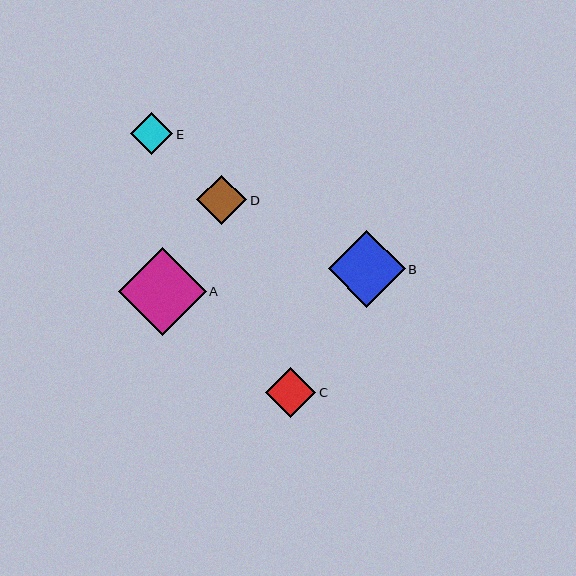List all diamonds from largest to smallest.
From largest to smallest: A, B, C, D, E.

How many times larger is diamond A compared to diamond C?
Diamond A is approximately 1.8 times the size of diamond C.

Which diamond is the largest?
Diamond A is the largest with a size of approximately 88 pixels.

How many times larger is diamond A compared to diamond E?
Diamond A is approximately 2.1 times the size of diamond E.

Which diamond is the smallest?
Diamond E is the smallest with a size of approximately 42 pixels.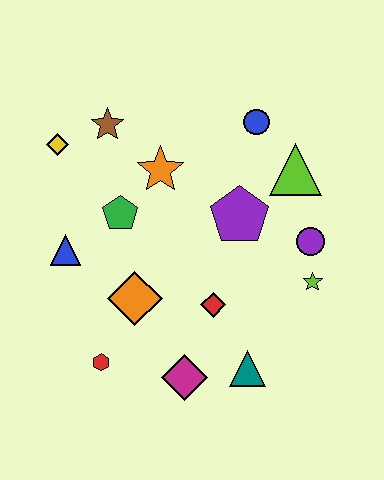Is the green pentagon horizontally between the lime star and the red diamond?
No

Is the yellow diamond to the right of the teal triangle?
No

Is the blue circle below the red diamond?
No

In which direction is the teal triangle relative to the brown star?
The teal triangle is below the brown star.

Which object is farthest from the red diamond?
The yellow diamond is farthest from the red diamond.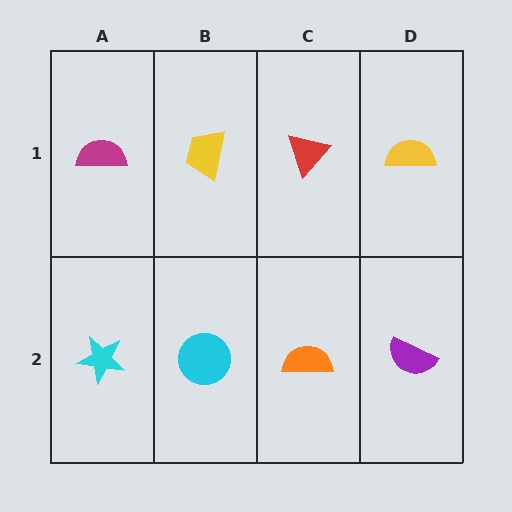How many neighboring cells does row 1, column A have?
2.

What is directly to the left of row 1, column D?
A red triangle.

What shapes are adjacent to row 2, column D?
A yellow semicircle (row 1, column D), an orange semicircle (row 2, column C).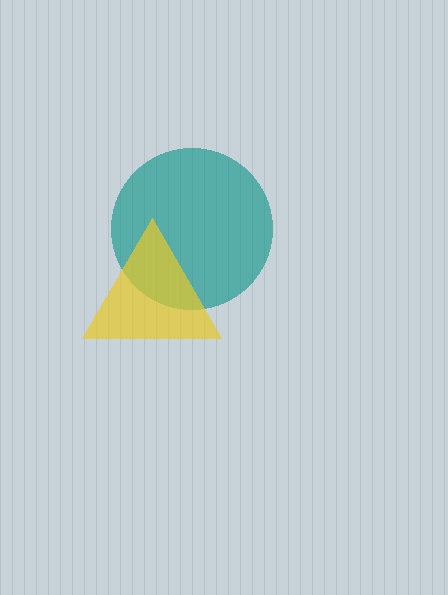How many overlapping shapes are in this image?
There are 2 overlapping shapes in the image.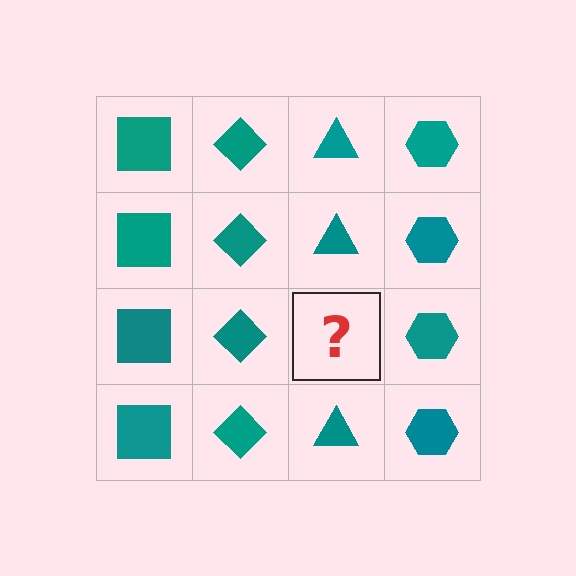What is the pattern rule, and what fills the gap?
The rule is that each column has a consistent shape. The gap should be filled with a teal triangle.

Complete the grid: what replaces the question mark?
The question mark should be replaced with a teal triangle.